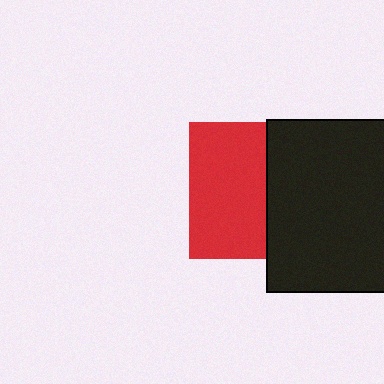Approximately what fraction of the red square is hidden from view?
Roughly 44% of the red square is hidden behind the black square.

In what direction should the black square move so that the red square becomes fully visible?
The black square should move right. That is the shortest direction to clear the overlap and leave the red square fully visible.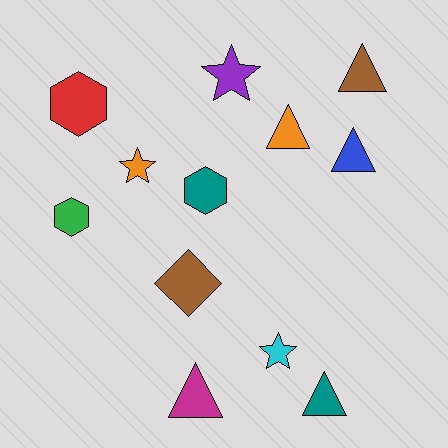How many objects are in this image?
There are 12 objects.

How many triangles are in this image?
There are 5 triangles.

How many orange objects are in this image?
There are 2 orange objects.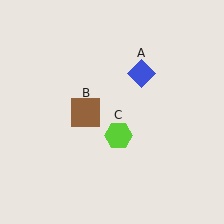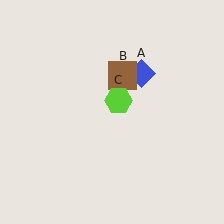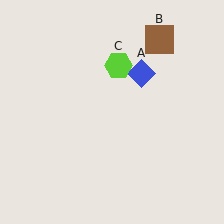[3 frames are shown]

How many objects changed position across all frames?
2 objects changed position: brown square (object B), lime hexagon (object C).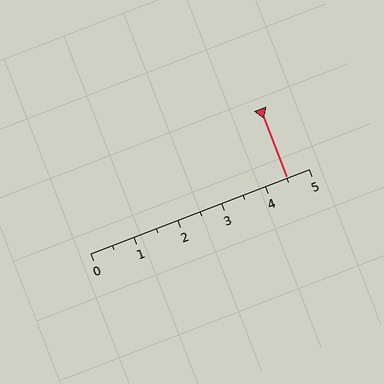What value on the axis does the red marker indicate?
The marker indicates approximately 4.5.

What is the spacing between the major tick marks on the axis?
The major ticks are spaced 1 apart.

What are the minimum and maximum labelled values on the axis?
The axis runs from 0 to 5.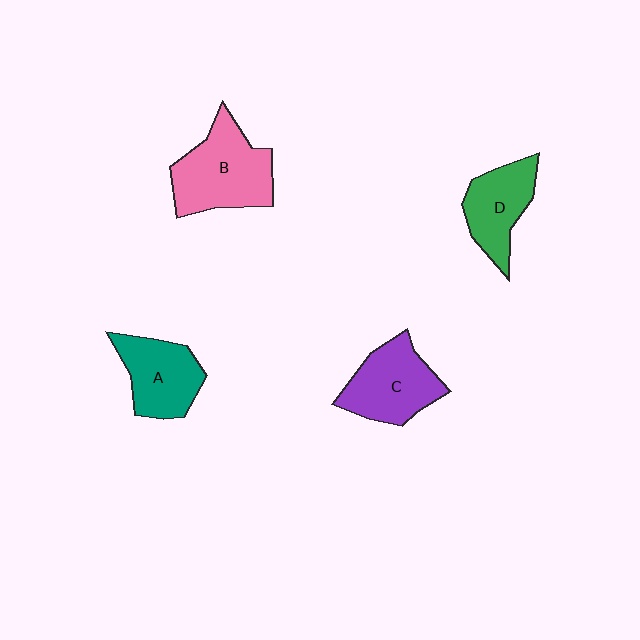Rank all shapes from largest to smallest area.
From largest to smallest: B (pink), C (purple), A (teal), D (green).